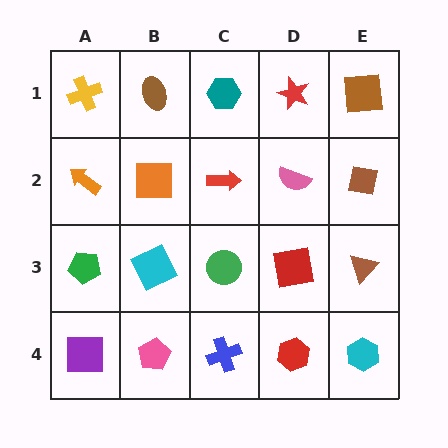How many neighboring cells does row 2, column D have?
4.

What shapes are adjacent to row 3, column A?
An orange arrow (row 2, column A), a purple square (row 4, column A), a cyan square (row 3, column B).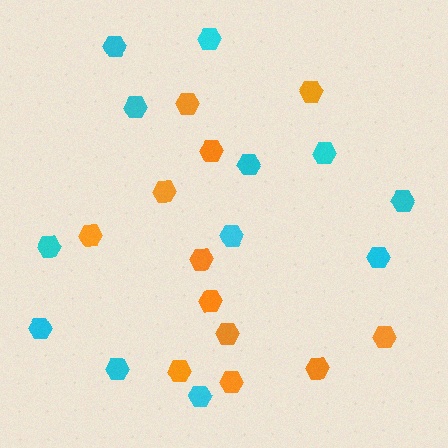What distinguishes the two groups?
There are 2 groups: one group of orange hexagons (12) and one group of cyan hexagons (12).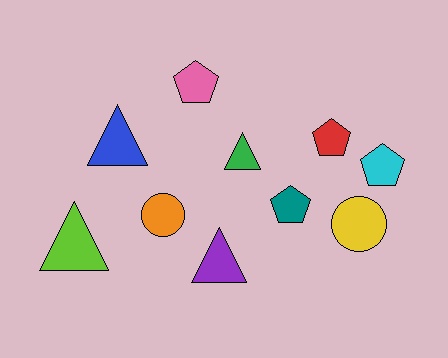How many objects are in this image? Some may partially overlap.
There are 10 objects.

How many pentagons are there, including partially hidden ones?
There are 4 pentagons.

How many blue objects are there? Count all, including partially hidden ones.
There is 1 blue object.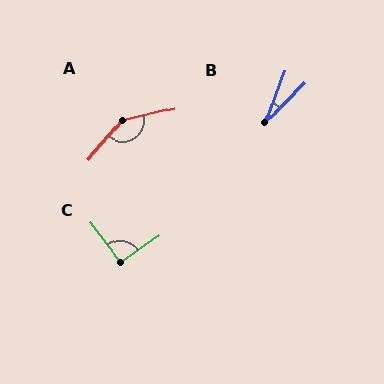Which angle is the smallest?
B, at approximately 24 degrees.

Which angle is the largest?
A, at approximately 144 degrees.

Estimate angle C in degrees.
Approximately 92 degrees.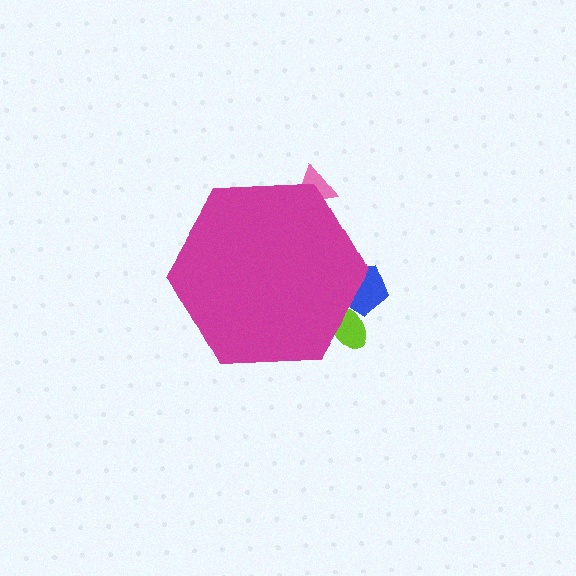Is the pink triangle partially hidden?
Yes, the pink triangle is partially hidden behind the magenta hexagon.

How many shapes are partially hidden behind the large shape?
3 shapes are partially hidden.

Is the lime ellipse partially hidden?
Yes, the lime ellipse is partially hidden behind the magenta hexagon.